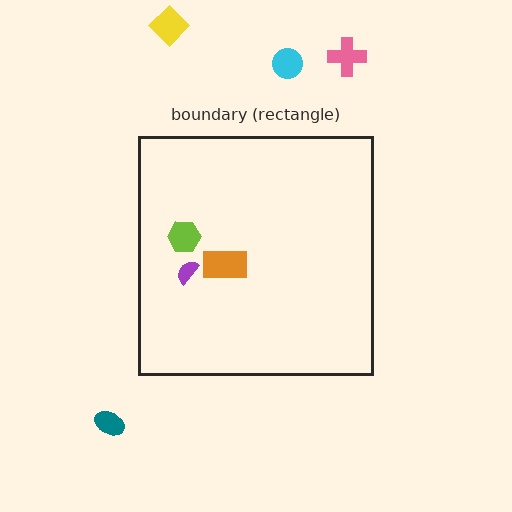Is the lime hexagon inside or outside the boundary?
Inside.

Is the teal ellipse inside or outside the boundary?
Outside.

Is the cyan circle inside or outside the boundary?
Outside.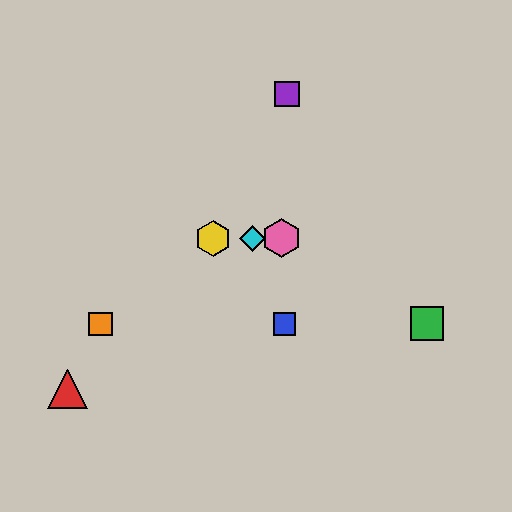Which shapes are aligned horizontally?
The yellow hexagon, the cyan diamond, the pink hexagon are aligned horizontally.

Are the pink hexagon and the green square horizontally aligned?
No, the pink hexagon is at y≈238 and the green square is at y≈323.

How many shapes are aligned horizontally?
3 shapes (the yellow hexagon, the cyan diamond, the pink hexagon) are aligned horizontally.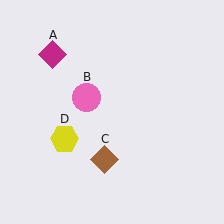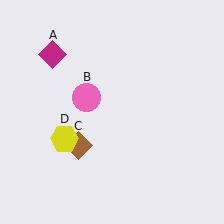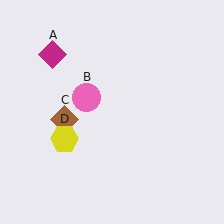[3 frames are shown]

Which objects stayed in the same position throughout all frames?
Magenta diamond (object A) and pink circle (object B) and yellow hexagon (object D) remained stationary.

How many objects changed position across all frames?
1 object changed position: brown diamond (object C).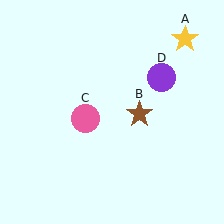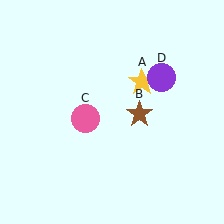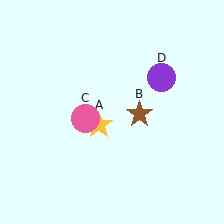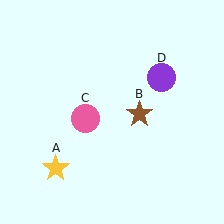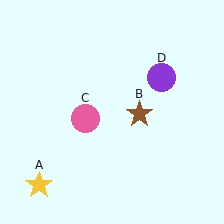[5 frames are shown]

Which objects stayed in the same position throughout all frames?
Brown star (object B) and pink circle (object C) and purple circle (object D) remained stationary.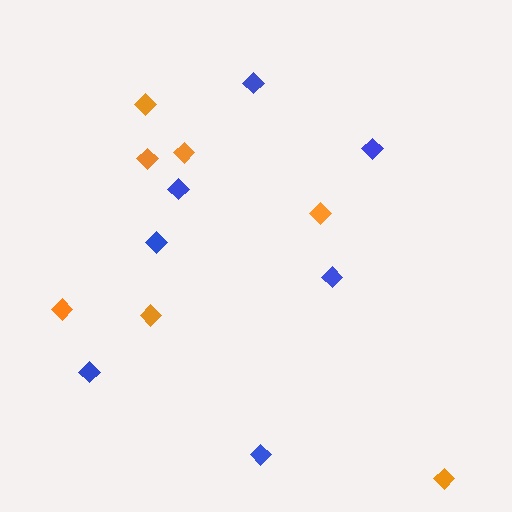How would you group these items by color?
There are 2 groups: one group of orange diamonds (7) and one group of blue diamonds (7).